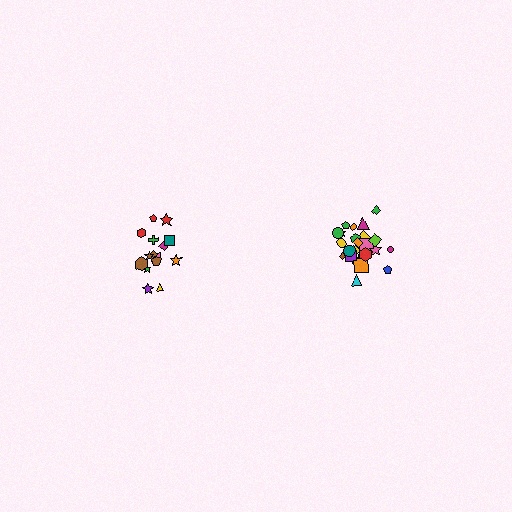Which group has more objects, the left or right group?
The right group.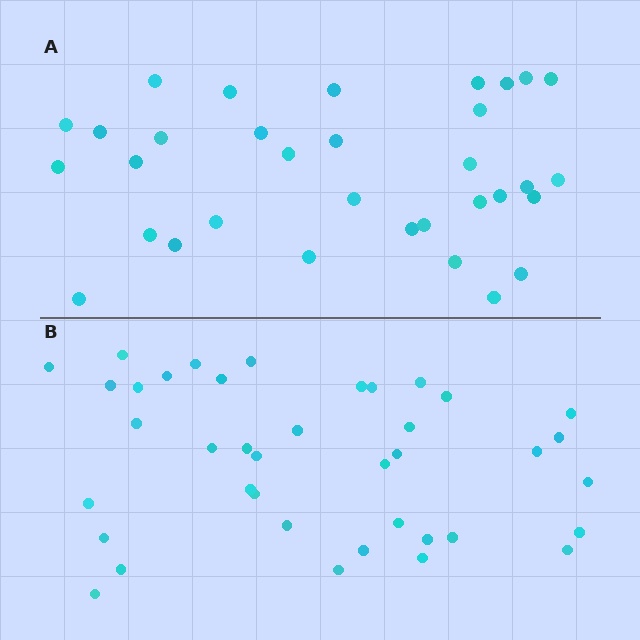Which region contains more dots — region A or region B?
Region B (the bottom region) has more dots.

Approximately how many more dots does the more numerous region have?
Region B has about 6 more dots than region A.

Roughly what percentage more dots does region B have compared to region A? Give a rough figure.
About 20% more.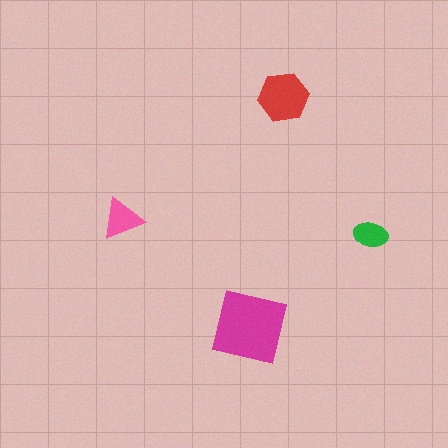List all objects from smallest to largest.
The green ellipse, the pink triangle, the red hexagon, the magenta square.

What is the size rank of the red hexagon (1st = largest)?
2nd.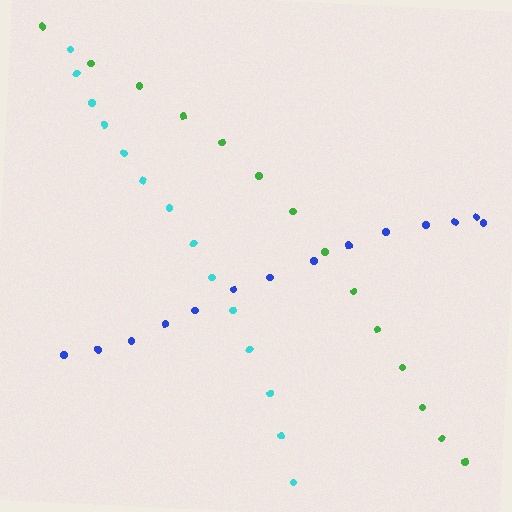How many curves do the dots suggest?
There are 3 distinct paths.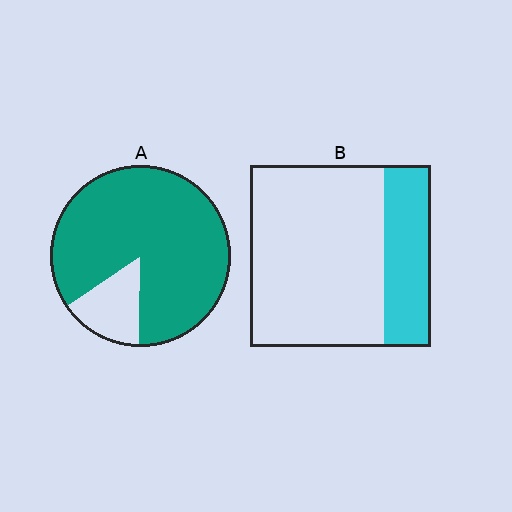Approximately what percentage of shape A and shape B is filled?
A is approximately 85% and B is approximately 25%.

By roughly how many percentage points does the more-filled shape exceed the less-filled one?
By roughly 60 percentage points (A over B).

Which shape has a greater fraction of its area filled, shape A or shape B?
Shape A.